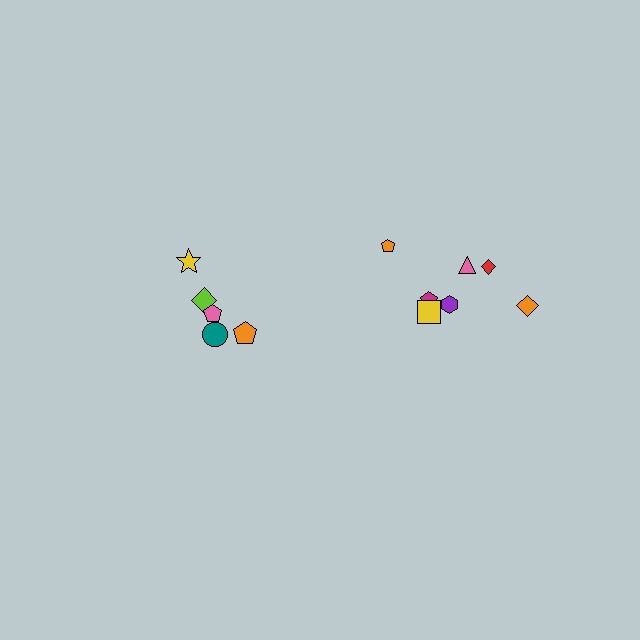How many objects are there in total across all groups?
There are 12 objects.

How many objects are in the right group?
There are 7 objects.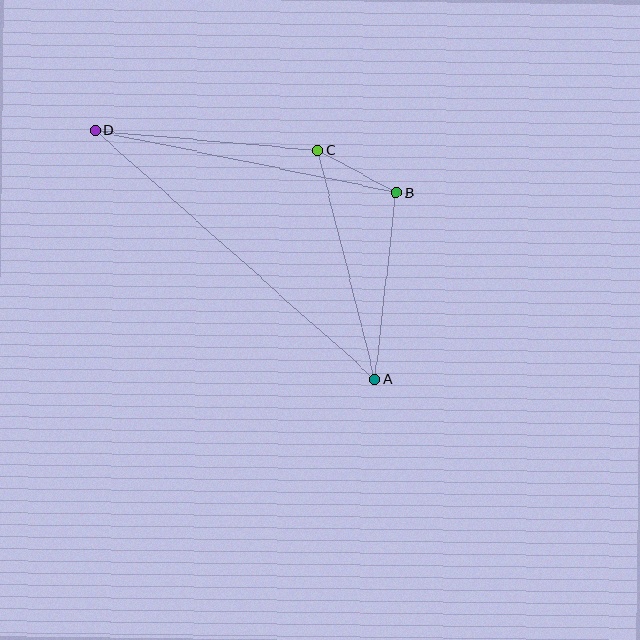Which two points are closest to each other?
Points B and C are closest to each other.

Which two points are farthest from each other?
Points A and D are farthest from each other.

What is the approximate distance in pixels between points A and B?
The distance between A and B is approximately 188 pixels.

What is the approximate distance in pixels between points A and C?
The distance between A and C is approximately 236 pixels.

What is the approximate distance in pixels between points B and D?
The distance between B and D is approximately 307 pixels.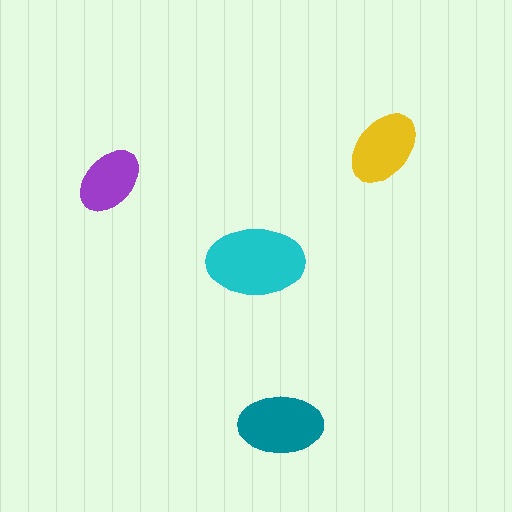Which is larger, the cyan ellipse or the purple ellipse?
The cyan one.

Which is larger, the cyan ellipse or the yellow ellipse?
The cyan one.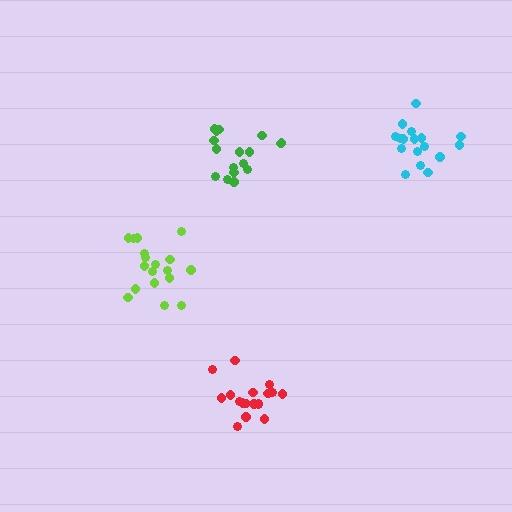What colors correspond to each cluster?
The clusters are colored: red, green, lime, cyan.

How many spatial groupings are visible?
There are 4 spatial groupings.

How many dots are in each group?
Group 1: 18 dots, Group 2: 17 dots, Group 3: 18 dots, Group 4: 17 dots (70 total).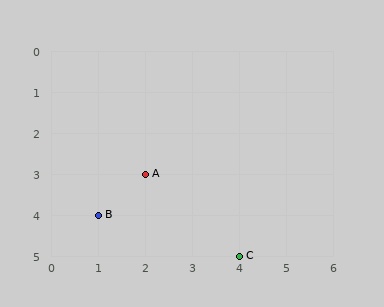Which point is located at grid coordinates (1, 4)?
Point B is at (1, 4).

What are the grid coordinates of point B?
Point B is at grid coordinates (1, 4).